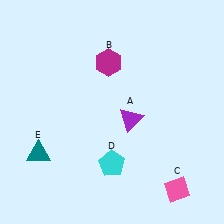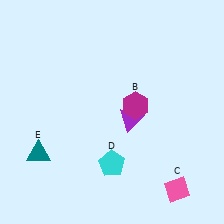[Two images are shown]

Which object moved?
The magenta hexagon (B) moved down.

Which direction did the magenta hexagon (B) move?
The magenta hexagon (B) moved down.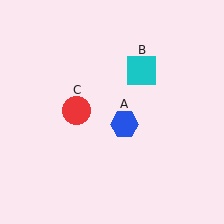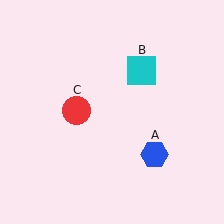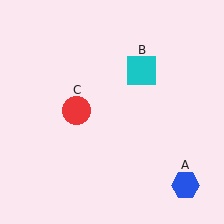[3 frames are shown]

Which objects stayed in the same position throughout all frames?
Cyan square (object B) and red circle (object C) remained stationary.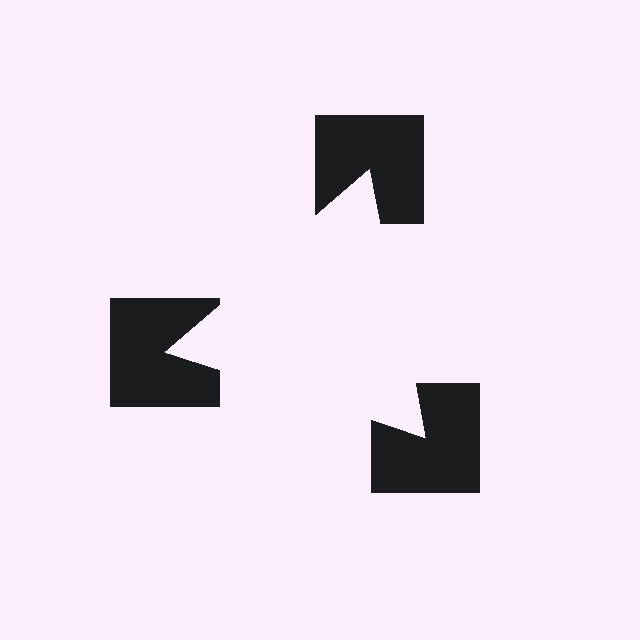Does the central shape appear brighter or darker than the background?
It typically appears slightly brighter than the background, even though no actual brightness change is drawn.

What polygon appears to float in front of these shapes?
An illusory triangle — its edges are inferred from the aligned wedge cuts in the notched squares, not physically drawn.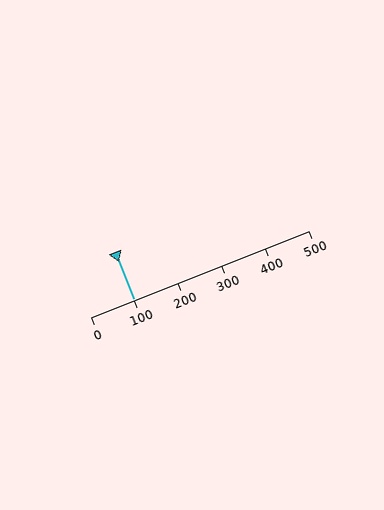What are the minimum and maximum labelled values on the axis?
The axis runs from 0 to 500.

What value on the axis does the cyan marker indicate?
The marker indicates approximately 100.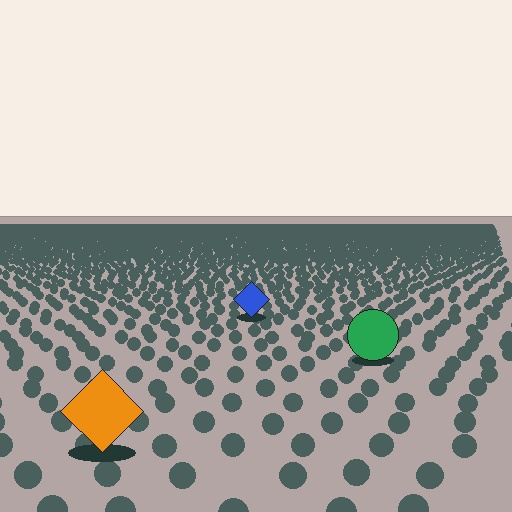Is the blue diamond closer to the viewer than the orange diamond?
No. The orange diamond is closer — you can tell from the texture gradient: the ground texture is coarser near it.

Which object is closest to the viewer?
The orange diamond is closest. The texture marks near it are larger and more spread out.